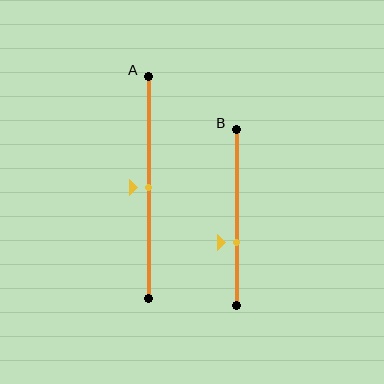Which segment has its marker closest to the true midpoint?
Segment A has its marker closest to the true midpoint.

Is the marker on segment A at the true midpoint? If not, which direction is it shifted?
Yes, the marker on segment A is at the true midpoint.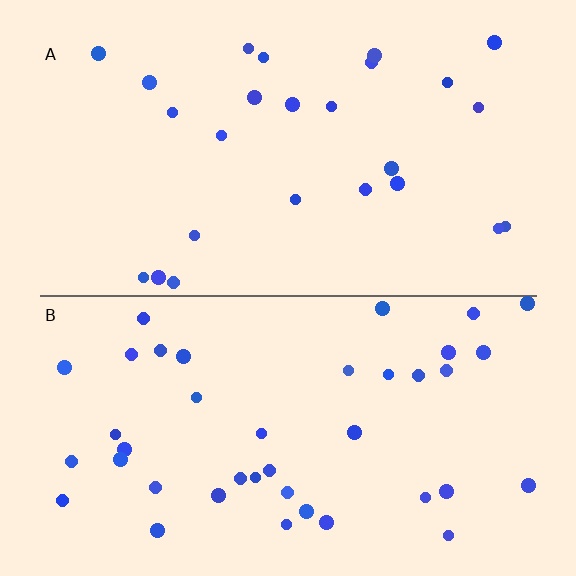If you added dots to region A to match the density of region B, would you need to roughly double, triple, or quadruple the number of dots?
Approximately double.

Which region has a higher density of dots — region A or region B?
B (the bottom).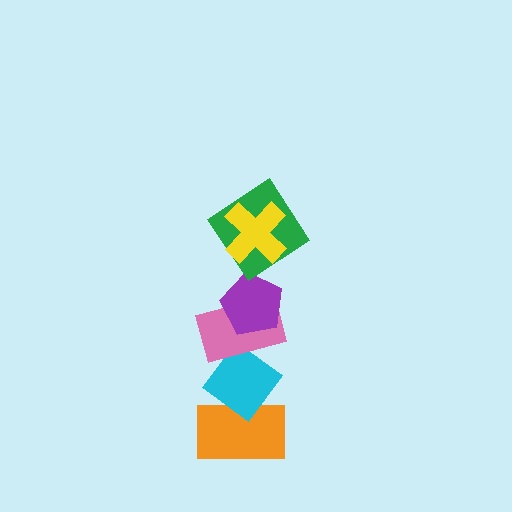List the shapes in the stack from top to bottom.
From top to bottom: the yellow cross, the green diamond, the purple pentagon, the pink rectangle, the cyan diamond, the orange rectangle.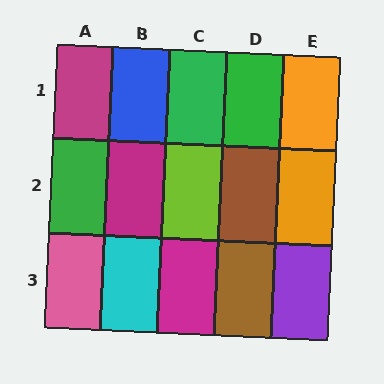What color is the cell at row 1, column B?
Blue.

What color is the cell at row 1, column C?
Green.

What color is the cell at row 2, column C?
Lime.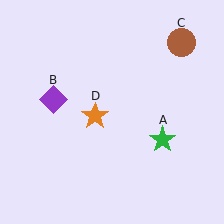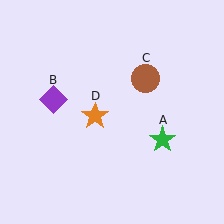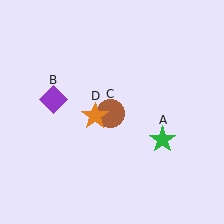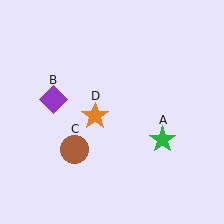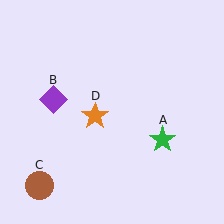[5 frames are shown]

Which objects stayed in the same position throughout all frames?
Green star (object A) and purple diamond (object B) and orange star (object D) remained stationary.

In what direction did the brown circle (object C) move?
The brown circle (object C) moved down and to the left.